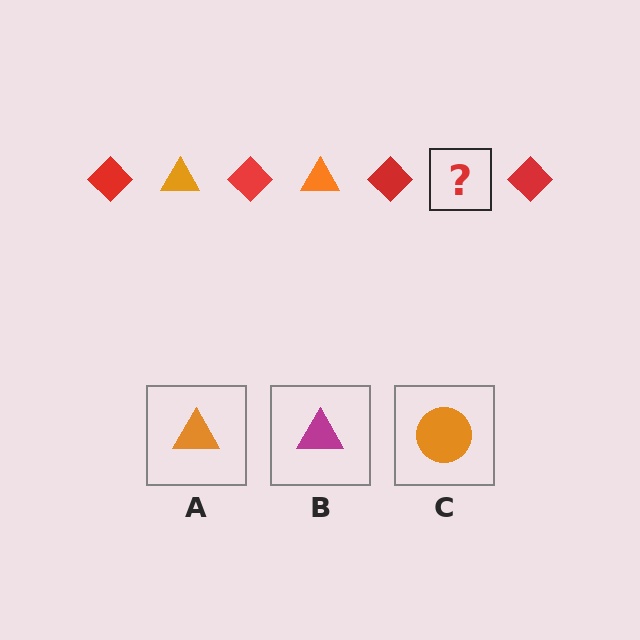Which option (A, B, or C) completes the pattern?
A.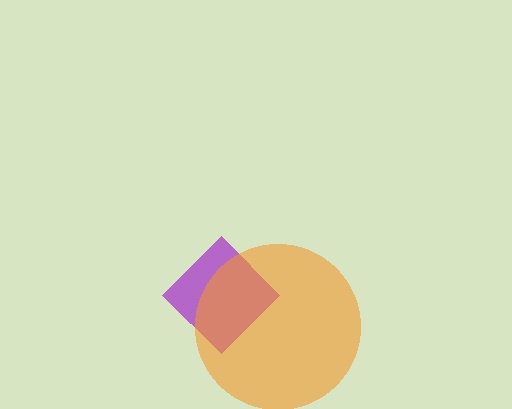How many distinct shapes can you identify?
There are 2 distinct shapes: a purple diamond, an orange circle.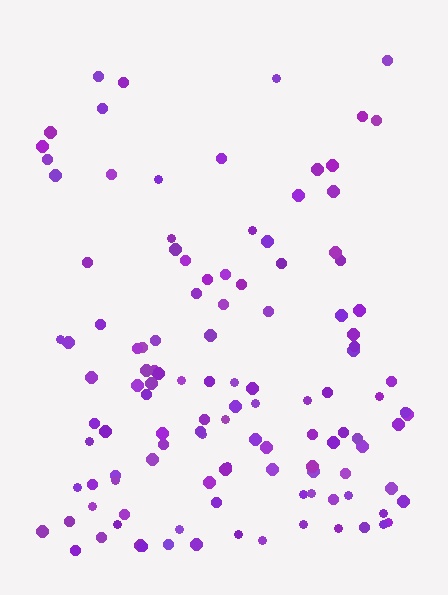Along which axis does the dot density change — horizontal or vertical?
Vertical.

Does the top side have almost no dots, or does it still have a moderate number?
Still a moderate number, just noticeably fewer than the bottom.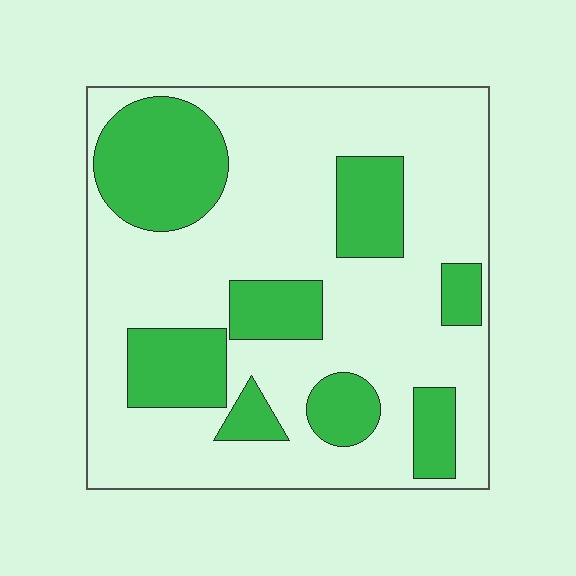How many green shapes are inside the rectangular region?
8.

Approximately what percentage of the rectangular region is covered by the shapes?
Approximately 30%.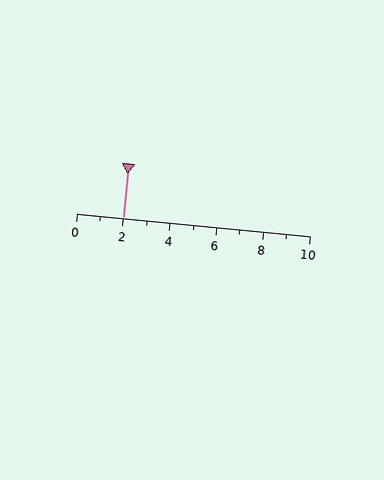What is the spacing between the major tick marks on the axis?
The major ticks are spaced 2 apart.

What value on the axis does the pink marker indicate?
The marker indicates approximately 2.